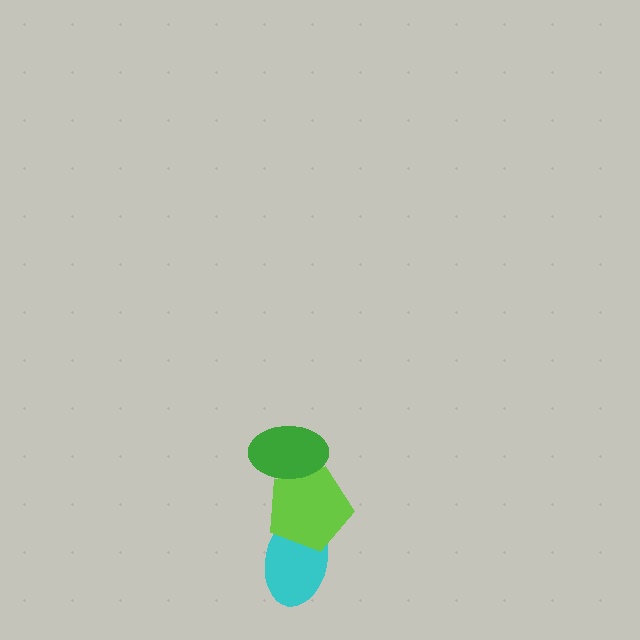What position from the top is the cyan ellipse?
The cyan ellipse is 3rd from the top.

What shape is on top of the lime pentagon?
The green ellipse is on top of the lime pentagon.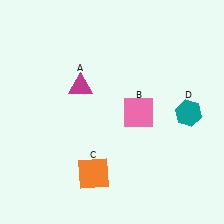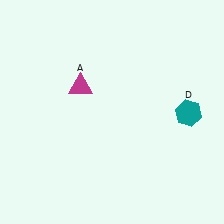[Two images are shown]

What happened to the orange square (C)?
The orange square (C) was removed in Image 2. It was in the bottom-left area of Image 1.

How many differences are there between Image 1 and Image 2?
There are 2 differences between the two images.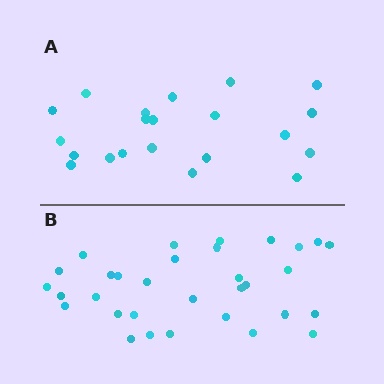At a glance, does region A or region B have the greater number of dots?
Region B (the bottom region) has more dots.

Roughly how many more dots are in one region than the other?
Region B has roughly 12 or so more dots than region A.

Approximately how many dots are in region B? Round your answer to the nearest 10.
About 30 dots. (The exact count is 32, which rounds to 30.)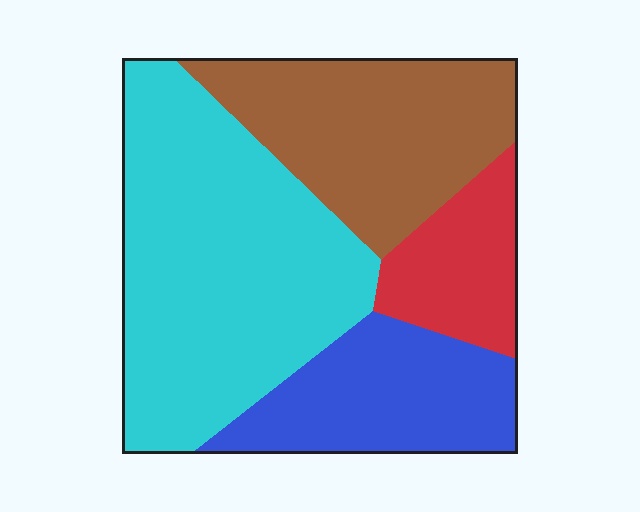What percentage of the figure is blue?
Blue covers around 20% of the figure.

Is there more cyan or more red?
Cyan.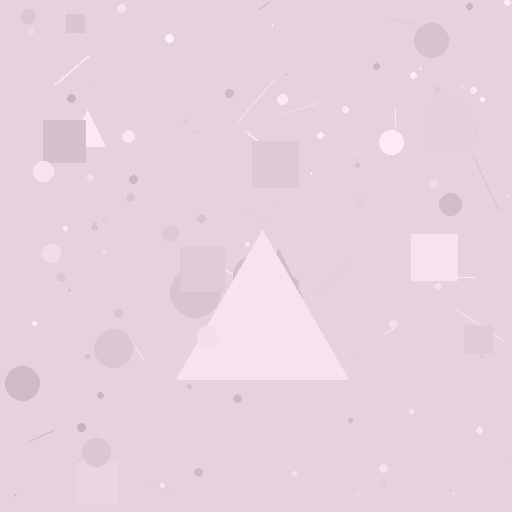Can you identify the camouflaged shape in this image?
The camouflaged shape is a triangle.